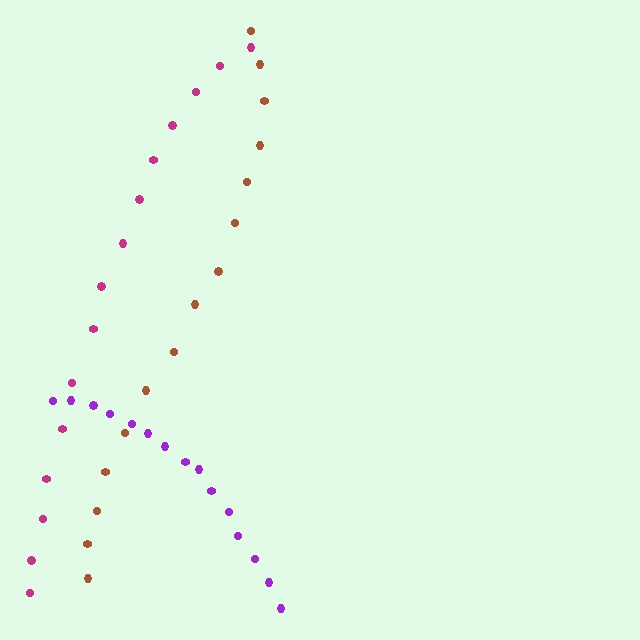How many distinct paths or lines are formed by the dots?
There are 3 distinct paths.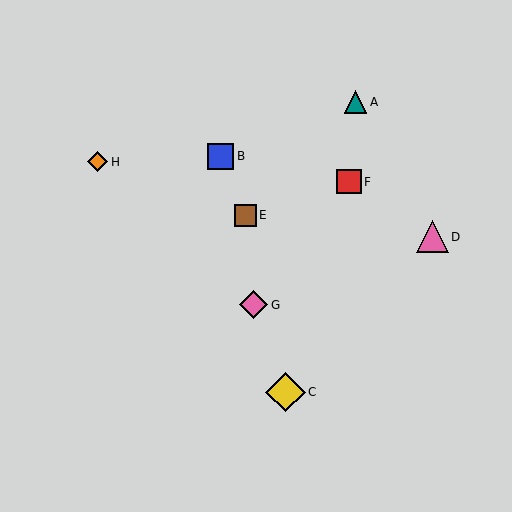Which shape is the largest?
The yellow diamond (labeled C) is the largest.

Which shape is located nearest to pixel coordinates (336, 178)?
The red square (labeled F) at (349, 182) is nearest to that location.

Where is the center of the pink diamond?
The center of the pink diamond is at (254, 305).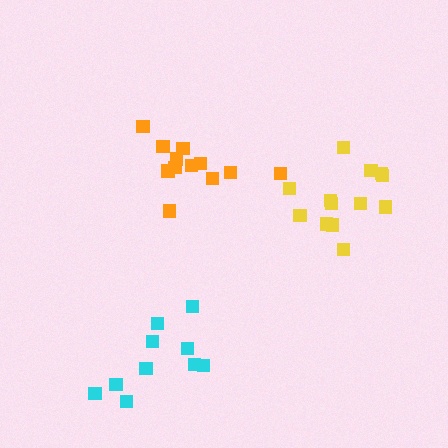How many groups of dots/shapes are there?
There are 3 groups.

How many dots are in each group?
Group 1: 12 dots, Group 2: 13 dots, Group 3: 10 dots (35 total).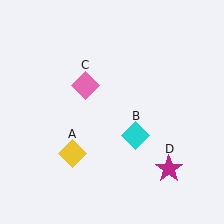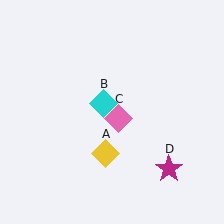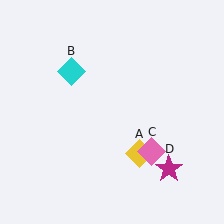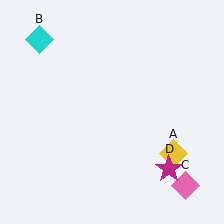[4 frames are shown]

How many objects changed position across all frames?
3 objects changed position: yellow diamond (object A), cyan diamond (object B), pink diamond (object C).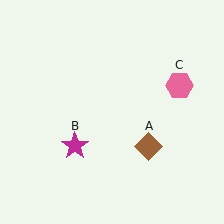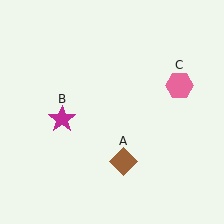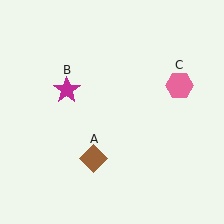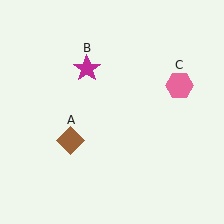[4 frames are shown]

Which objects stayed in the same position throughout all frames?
Pink hexagon (object C) remained stationary.